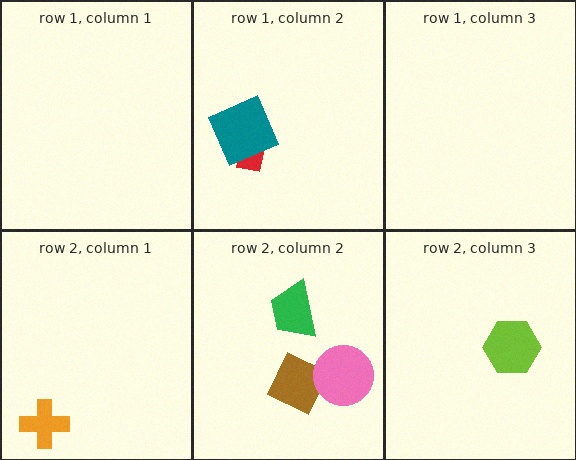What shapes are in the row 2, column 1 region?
The orange cross.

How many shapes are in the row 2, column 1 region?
1.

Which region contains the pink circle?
The row 2, column 2 region.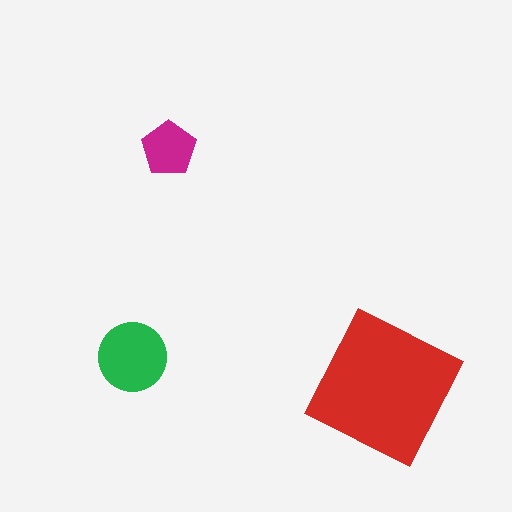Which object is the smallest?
The magenta pentagon.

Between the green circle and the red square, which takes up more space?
The red square.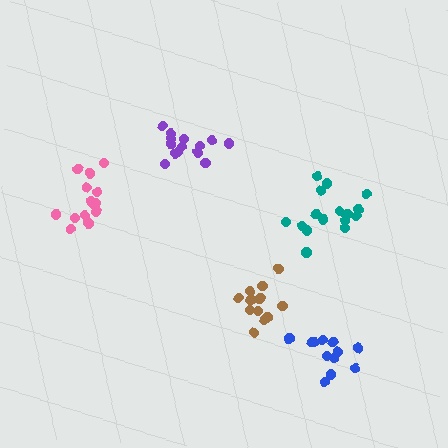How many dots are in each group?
Group 1: 16 dots, Group 2: 15 dots, Group 3: 12 dots, Group 4: 12 dots, Group 5: 15 dots (70 total).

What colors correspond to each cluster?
The clusters are colored: teal, purple, brown, blue, pink.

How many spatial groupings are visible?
There are 5 spatial groupings.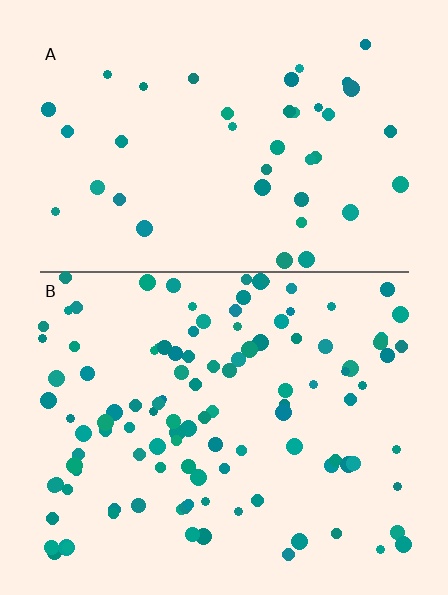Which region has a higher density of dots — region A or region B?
B (the bottom).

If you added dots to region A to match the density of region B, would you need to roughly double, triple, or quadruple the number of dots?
Approximately triple.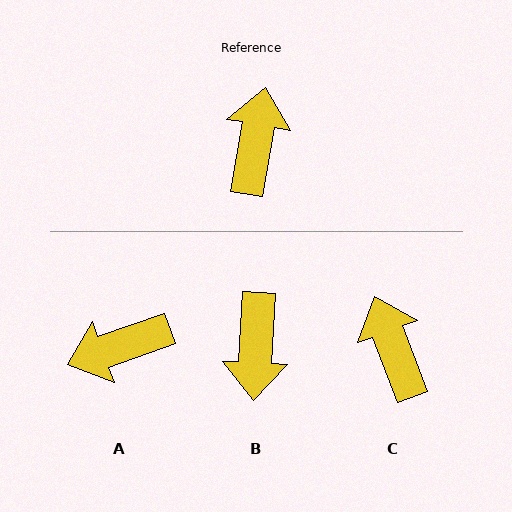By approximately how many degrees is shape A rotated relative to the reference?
Approximately 119 degrees counter-clockwise.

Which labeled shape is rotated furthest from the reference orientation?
B, about 173 degrees away.